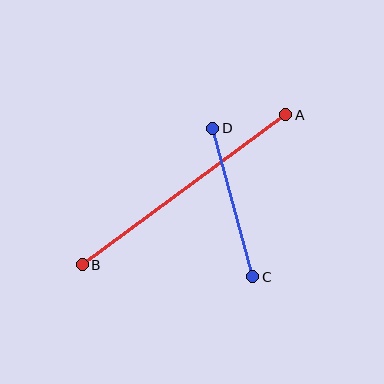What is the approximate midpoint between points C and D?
The midpoint is at approximately (233, 202) pixels.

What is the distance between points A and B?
The distance is approximately 253 pixels.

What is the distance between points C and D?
The distance is approximately 154 pixels.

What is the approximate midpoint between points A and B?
The midpoint is at approximately (184, 190) pixels.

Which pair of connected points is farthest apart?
Points A and B are farthest apart.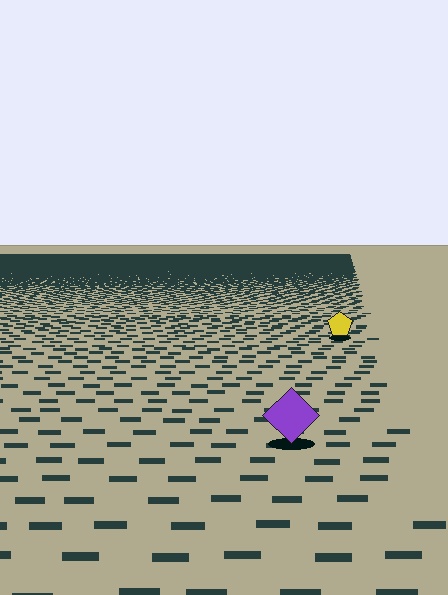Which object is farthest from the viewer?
The yellow pentagon is farthest from the viewer. It appears smaller and the ground texture around it is denser.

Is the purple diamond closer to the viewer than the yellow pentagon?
Yes. The purple diamond is closer — you can tell from the texture gradient: the ground texture is coarser near it.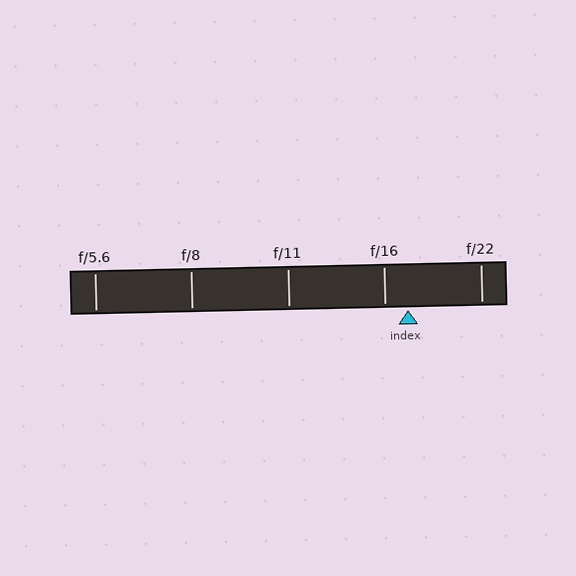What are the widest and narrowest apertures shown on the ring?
The widest aperture shown is f/5.6 and the narrowest is f/22.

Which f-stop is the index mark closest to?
The index mark is closest to f/16.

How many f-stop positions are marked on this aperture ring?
There are 5 f-stop positions marked.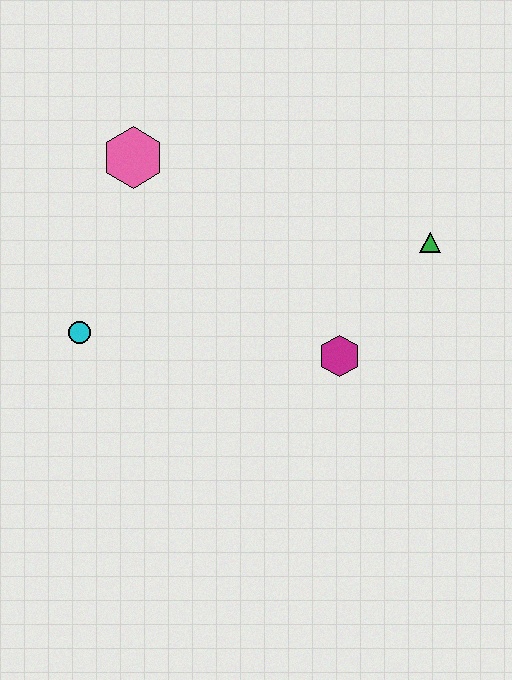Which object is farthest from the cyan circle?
The green triangle is farthest from the cyan circle.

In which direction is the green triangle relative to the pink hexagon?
The green triangle is to the right of the pink hexagon.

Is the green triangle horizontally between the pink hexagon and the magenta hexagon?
No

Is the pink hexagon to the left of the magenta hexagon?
Yes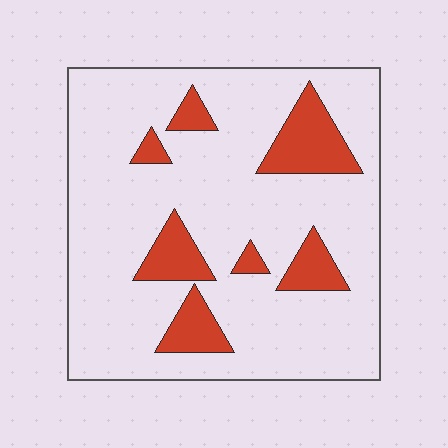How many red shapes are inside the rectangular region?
7.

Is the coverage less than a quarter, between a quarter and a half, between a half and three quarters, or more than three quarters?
Less than a quarter.